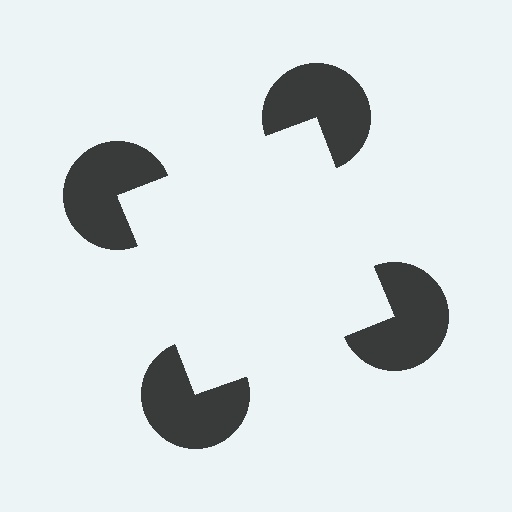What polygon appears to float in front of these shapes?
An illusory square — its edges are inferred from the aligned wedge cuts in the pac-man discs, not physically drawn.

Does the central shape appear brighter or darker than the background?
It typically appears slightly brighter than the background, even though no actual brightness change is drawn.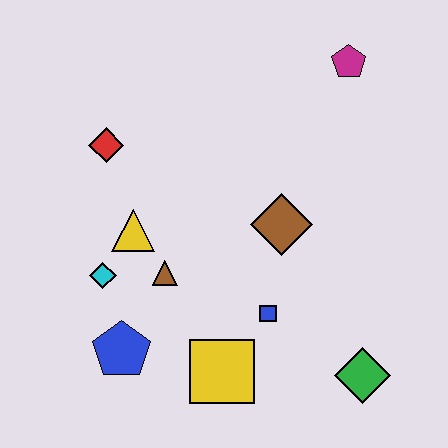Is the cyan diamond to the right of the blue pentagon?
No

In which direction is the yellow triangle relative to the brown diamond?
The yellow triangle is to the left of the brown diamond.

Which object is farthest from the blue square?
The magenta pentagon is farthest from the blue square.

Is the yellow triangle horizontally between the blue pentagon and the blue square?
Yes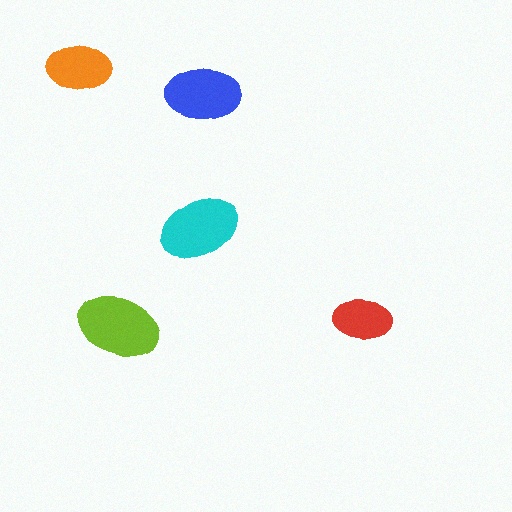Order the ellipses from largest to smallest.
the lime one, the cyan one, the blue one, the orange one, the red one.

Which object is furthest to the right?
The red ellipse is rightmost.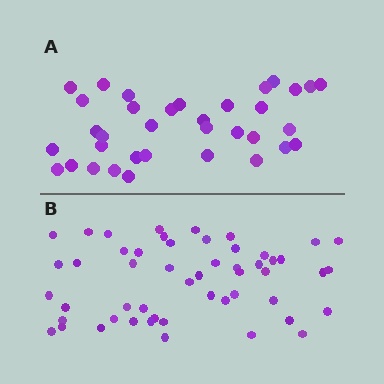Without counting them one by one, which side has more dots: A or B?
Region B (the bottom region) has more dots.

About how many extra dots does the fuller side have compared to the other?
Region B has approximately 15 more dots than region A.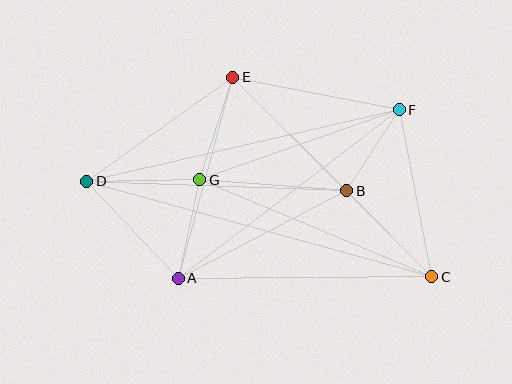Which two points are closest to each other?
Points B and F are closest to each other.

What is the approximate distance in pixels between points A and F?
The distance between A and F is approximately 278 pixels.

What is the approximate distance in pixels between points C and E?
The distance between C and E is approximately 282 pixels.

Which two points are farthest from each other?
Points C and D are farthest from each other.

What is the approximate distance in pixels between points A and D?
The distance between A and D is approximately 134 pixels.